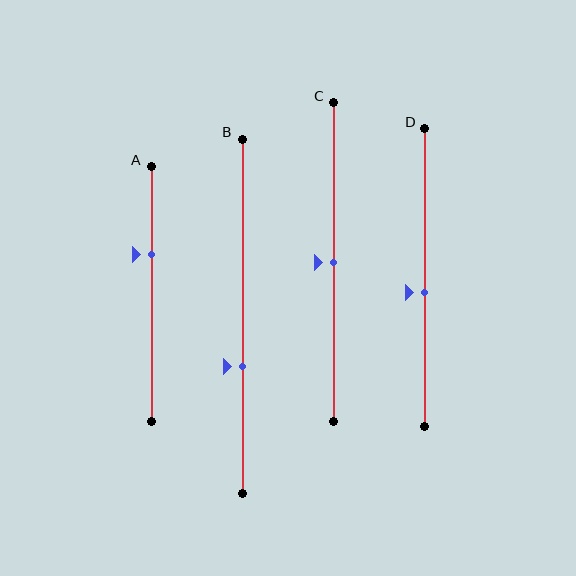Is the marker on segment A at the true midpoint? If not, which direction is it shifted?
No, the marker on segment A is shifted upward by about 16% of the segment length.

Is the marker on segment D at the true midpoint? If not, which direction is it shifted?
No, the marker on segment D is shifted downward by about 5% of the segment length.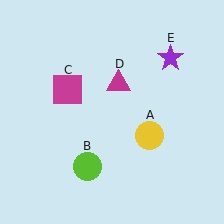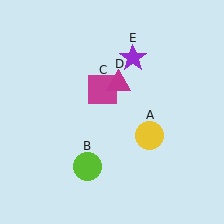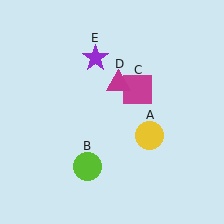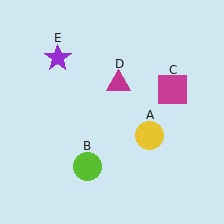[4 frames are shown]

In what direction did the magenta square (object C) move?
The magenta square (object C) moved right.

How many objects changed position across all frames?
2 objects changed position: magenta square (object C), purple star (object E).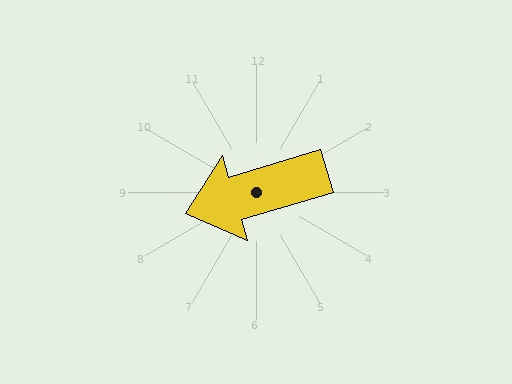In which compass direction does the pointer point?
West.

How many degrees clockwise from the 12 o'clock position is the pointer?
Approximately 253 degrees.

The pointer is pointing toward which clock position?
Roughly 8 o'clock.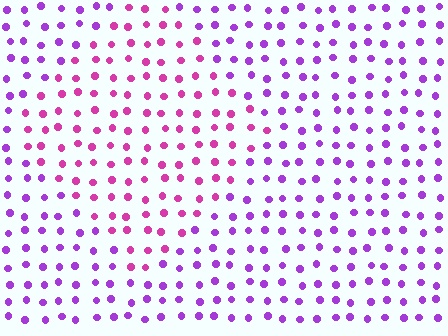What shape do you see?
I see a diamond.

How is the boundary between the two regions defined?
The boundary is defined purely by a slight shift in hue (about 37 degrees). Spacing, size, and orientation are identical on both sides.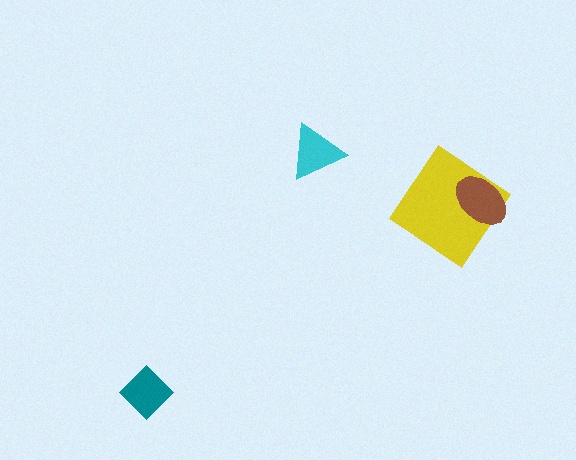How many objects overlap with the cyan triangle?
0 objects overlap with the cyan triangle.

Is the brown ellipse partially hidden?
No, no other shape covers it.